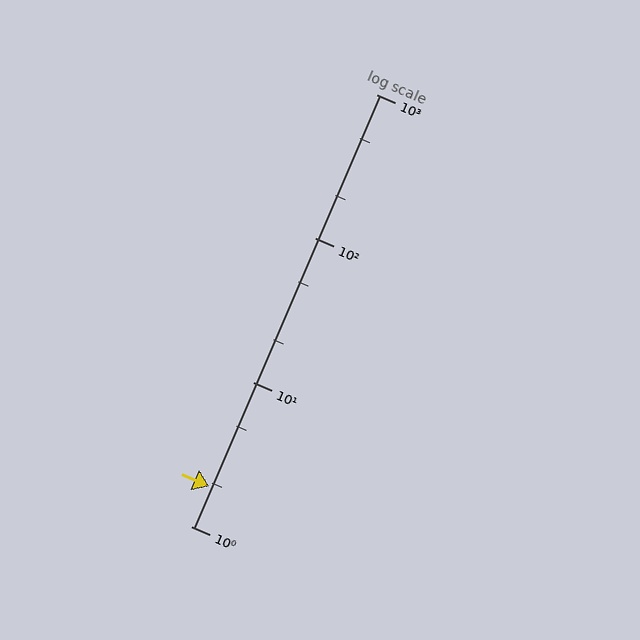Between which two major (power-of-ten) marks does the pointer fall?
The pointer is between 1 and 10.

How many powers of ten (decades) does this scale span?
The scale spans 3 decades, from 1 to 1000.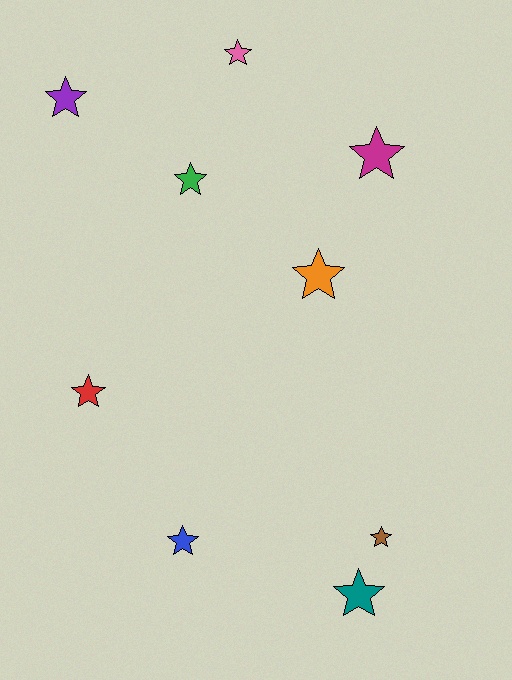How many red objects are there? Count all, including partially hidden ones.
There is 1 red object.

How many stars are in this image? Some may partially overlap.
There are 9 stars.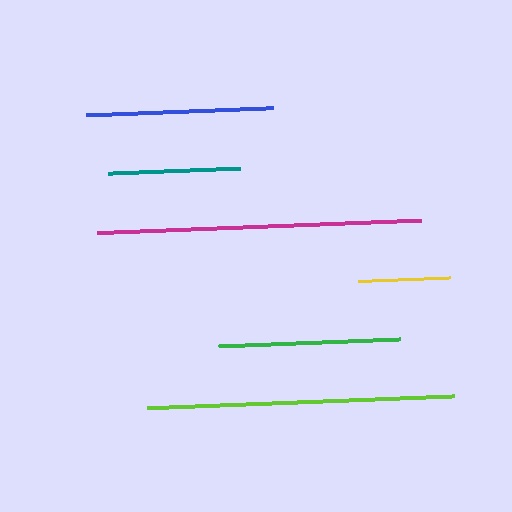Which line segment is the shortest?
The yellow line is the shortest at approximately 92 pixels.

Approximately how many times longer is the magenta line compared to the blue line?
The magenta line is approximately 1.7 times the length of the blue line.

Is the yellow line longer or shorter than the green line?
The green line is longer than the yellow line.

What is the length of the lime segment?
The lime segment is approximately 306 pixels long.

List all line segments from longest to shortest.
From longest to shortest: magenta, lime, blue, green, teal, yellow.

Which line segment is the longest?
The magenta line is the longest at approximately 324 pixels.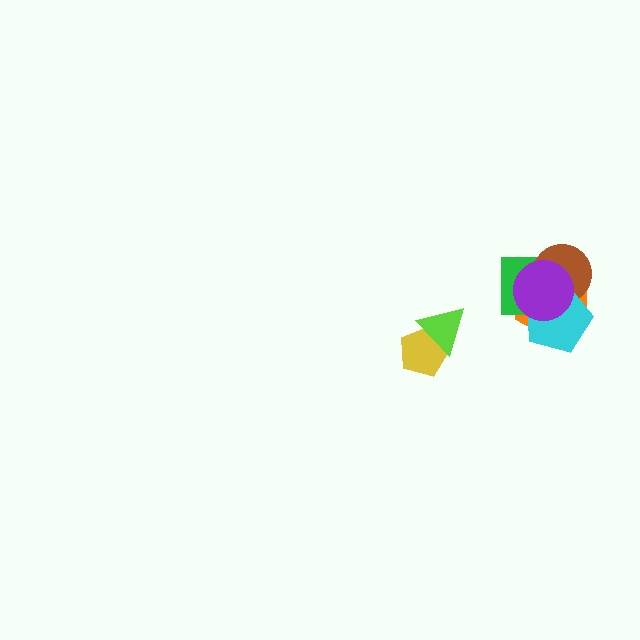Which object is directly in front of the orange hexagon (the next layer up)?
The green square is directly in front of the orange hexagon.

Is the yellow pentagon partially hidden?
Yes, it is partially covered by another shape.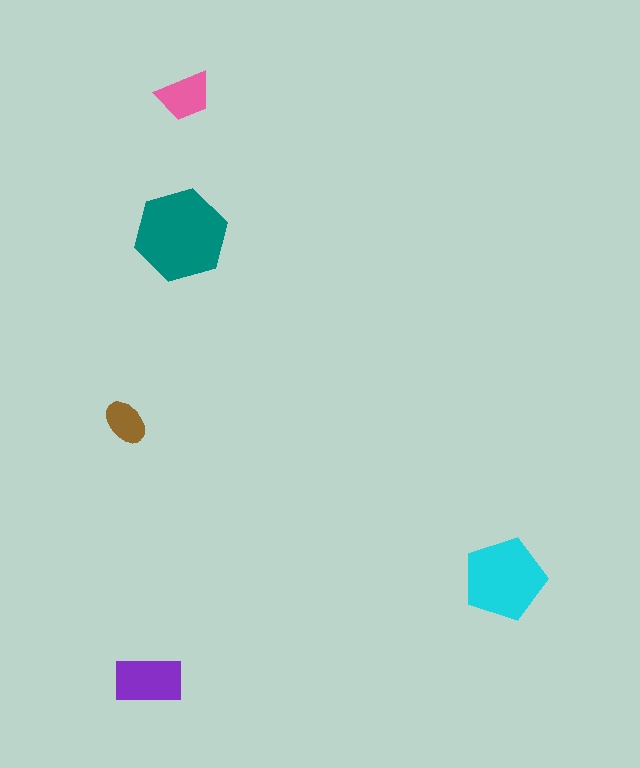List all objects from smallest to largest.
The brown ellipse, the pink trapezoid, the purple rectangle, the cyan pentagon, the teal hexagon.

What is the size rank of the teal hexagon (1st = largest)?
1st.